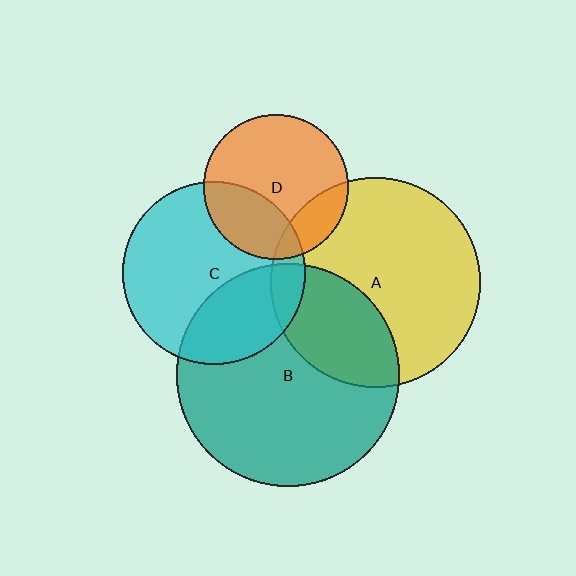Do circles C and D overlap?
Yes.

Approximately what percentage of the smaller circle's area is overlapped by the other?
Approximately 30%.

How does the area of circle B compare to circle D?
Approximately 2.4 times.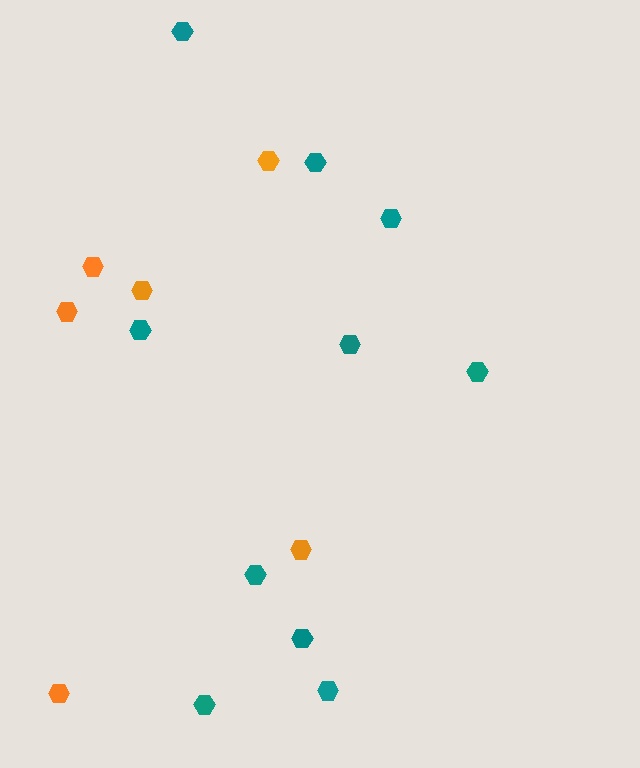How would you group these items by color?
There are 2 groups: one group of orange hexagons (6) and one group of teal hexagons (10).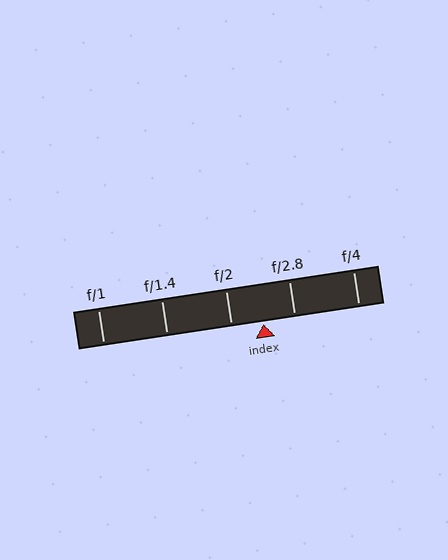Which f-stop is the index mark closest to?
The index mark is closest to f/2.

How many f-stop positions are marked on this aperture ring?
There are 5 f-stop positions marked.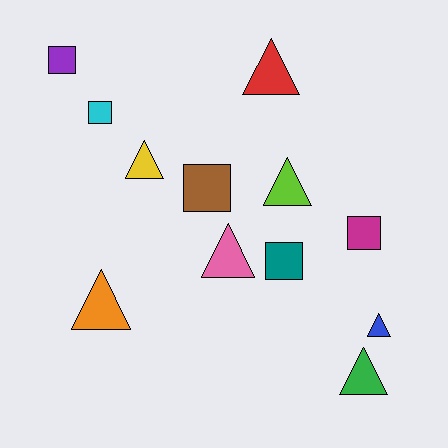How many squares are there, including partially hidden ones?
There are 5 squares.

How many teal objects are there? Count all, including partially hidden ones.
There is 1 teal object.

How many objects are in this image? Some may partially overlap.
There are 12 objects.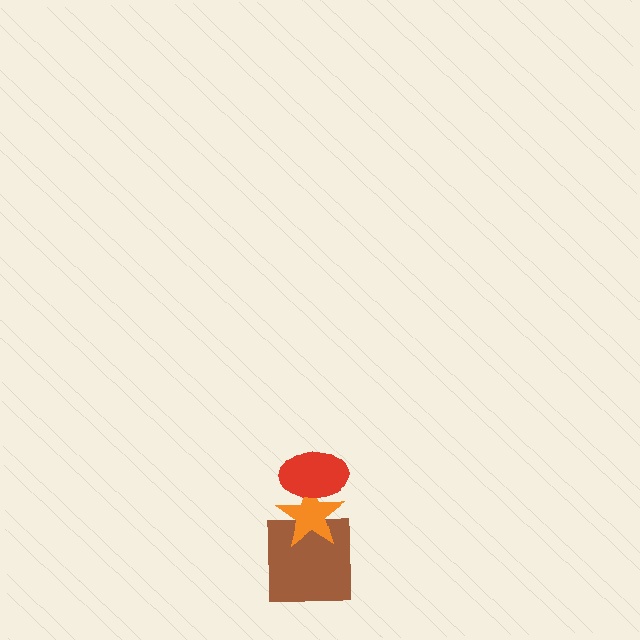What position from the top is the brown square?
The brown square is 3rd from the top.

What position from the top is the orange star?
The orange star is 2nd from the top.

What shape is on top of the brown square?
The orange star is on top of the brown square.